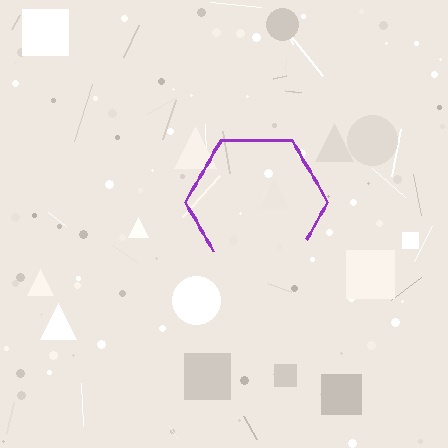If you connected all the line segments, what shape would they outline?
They would outline a hexagon.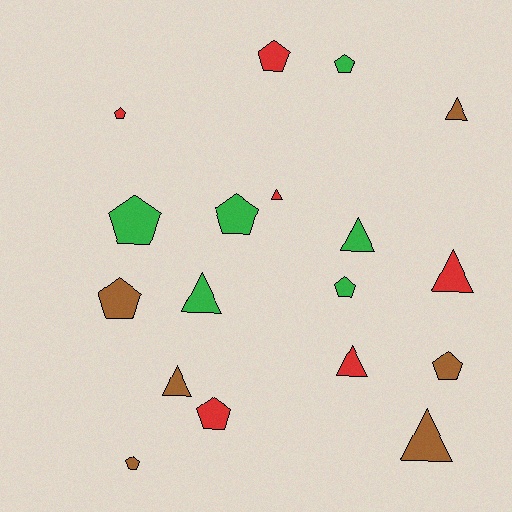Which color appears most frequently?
Brown, with 6 objects.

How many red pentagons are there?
There are 3 red pentagons.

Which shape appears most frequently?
Pentagon, with 10 objects.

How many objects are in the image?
There are 18 objects.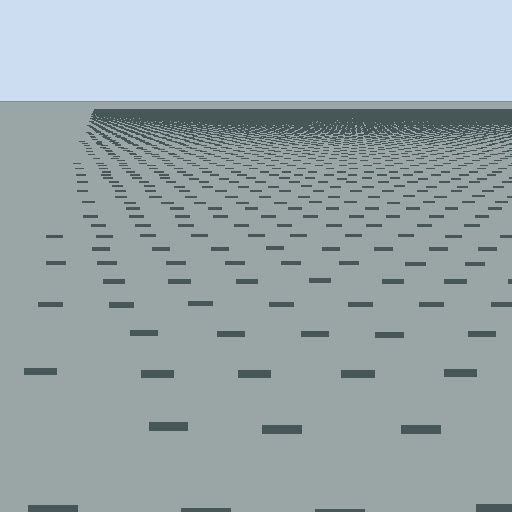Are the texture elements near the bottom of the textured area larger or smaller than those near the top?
Larger. Near the bottom, elements are closer to the viewer and appear at a bigger on-screen size.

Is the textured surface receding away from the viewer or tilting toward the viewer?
The surface is receding away from the viewer. Texture elements get smaller and denser toward the top.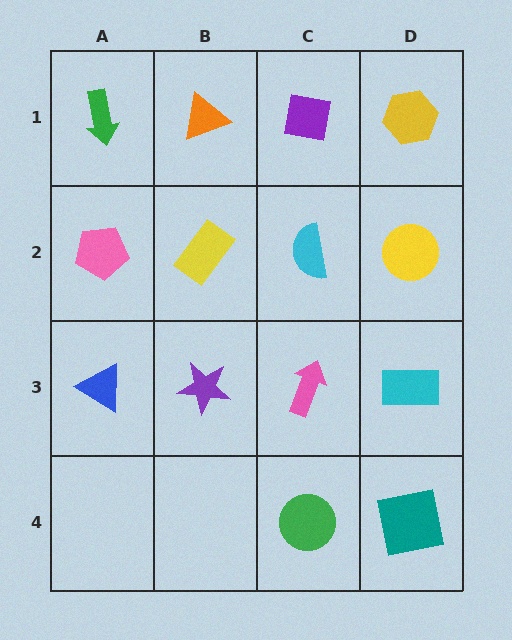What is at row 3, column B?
A purple star.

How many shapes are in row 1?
4 shapes.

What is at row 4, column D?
A teal square.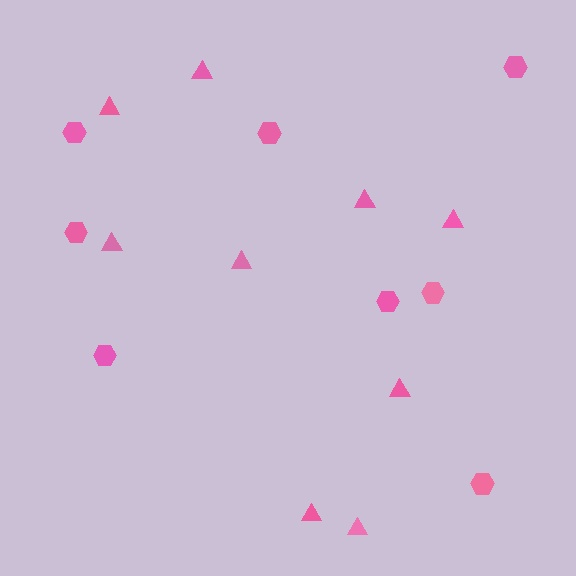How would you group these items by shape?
There are 2 groups: one group of triangles (9) and one group of hexagons (8).